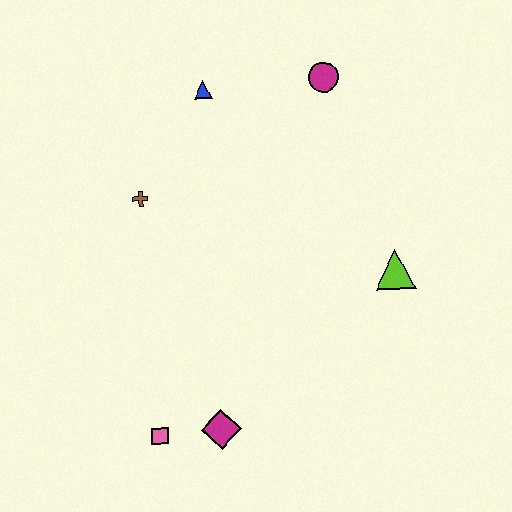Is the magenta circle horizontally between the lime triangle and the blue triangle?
Yes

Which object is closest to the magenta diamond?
The pink square is closest to the magenta diamond.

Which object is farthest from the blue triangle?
The pink square is farthest from the blue triangle.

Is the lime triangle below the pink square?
No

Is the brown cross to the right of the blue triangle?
No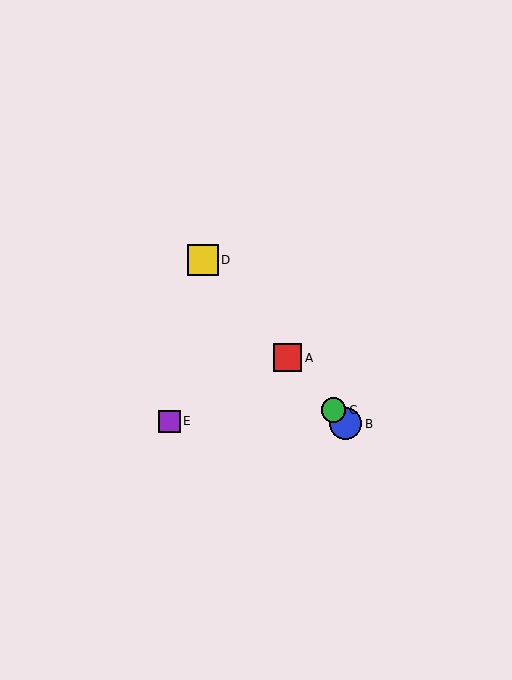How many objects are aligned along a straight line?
4 objects (A, B, C, D) are aligned along a straight line.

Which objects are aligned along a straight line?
Objects A, B, C, D are aligned along a straight line.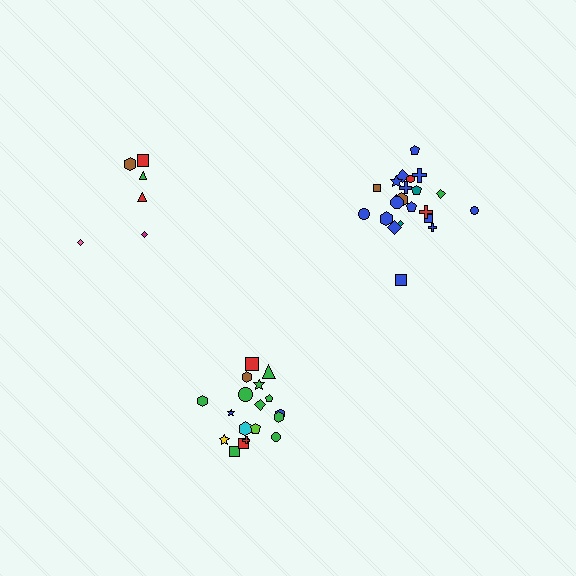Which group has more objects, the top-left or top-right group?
The top-right group.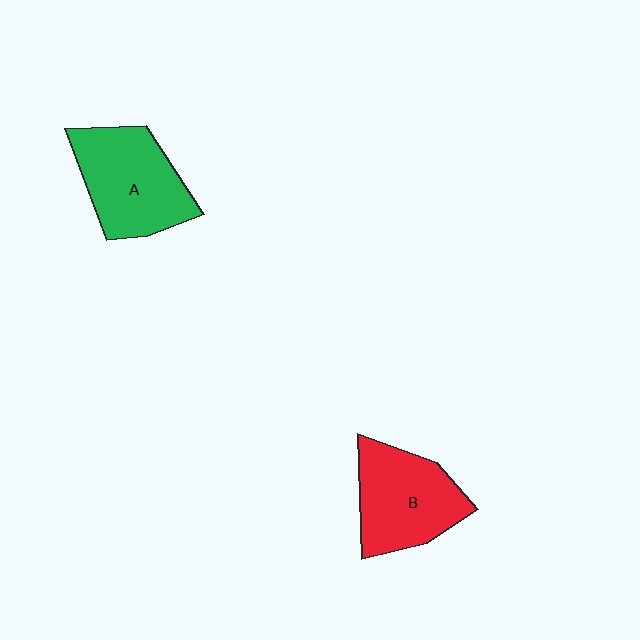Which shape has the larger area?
Shape A (green).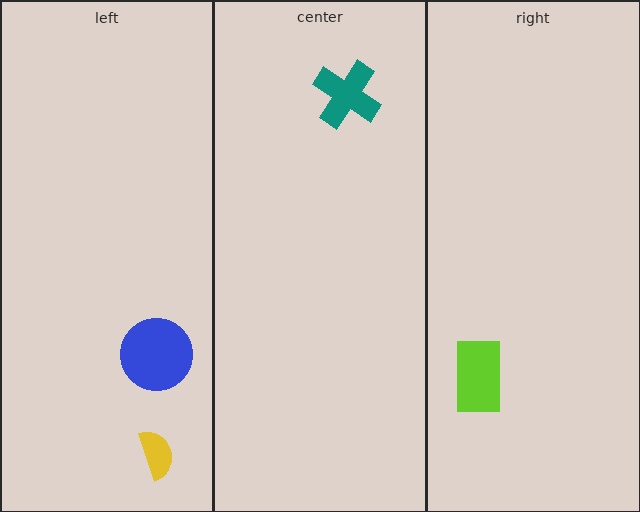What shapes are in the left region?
The yellow semicircle, the blue circle.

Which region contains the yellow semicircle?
The left region.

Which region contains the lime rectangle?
The right region.